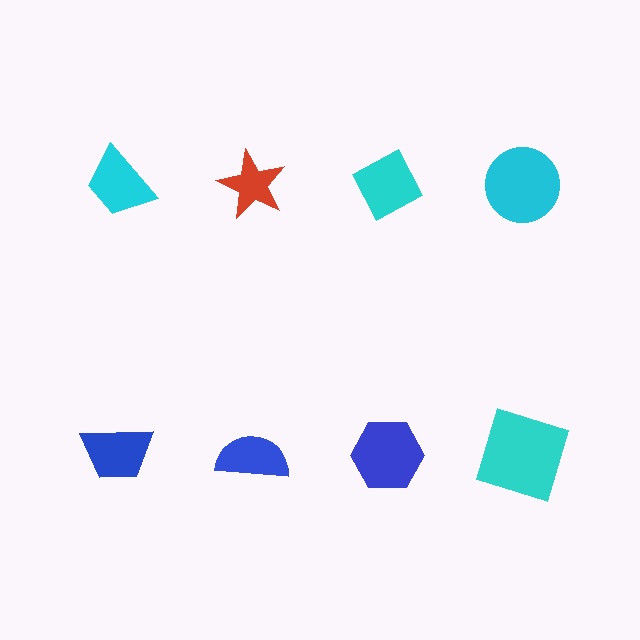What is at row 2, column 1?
A blue trapezoid.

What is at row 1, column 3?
A cyan diamond.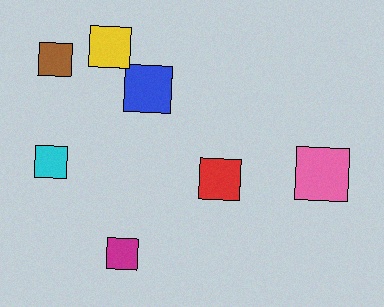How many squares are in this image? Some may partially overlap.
There are 7 squares.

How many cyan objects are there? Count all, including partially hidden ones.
There is 1 cyan object.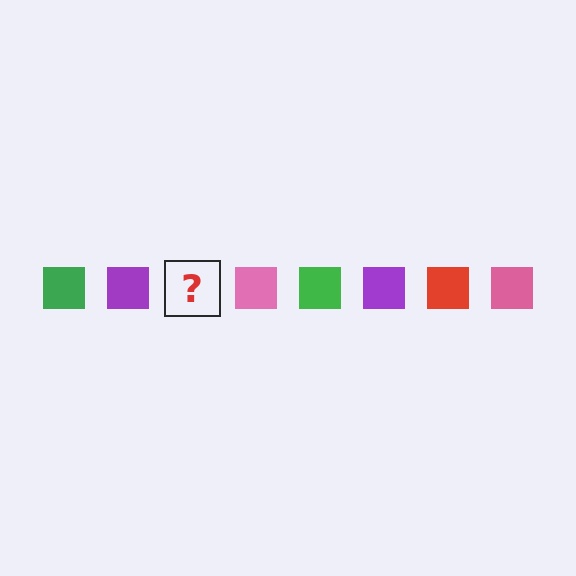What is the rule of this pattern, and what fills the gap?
The rule is that the pattern cycles through green, purple, red, pink squares. The gap should be filled with a red square.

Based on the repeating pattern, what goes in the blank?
The blank should be a red square.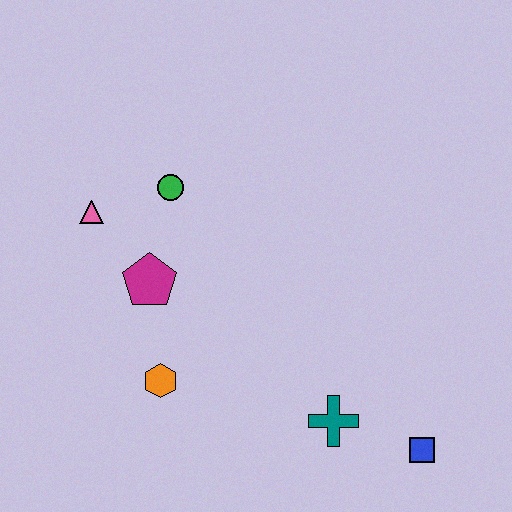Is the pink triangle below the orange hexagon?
No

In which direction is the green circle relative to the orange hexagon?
The green circle is above the orange hexagon.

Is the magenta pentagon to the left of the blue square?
Yes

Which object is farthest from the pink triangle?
The blue square is farthest from the pink triangle.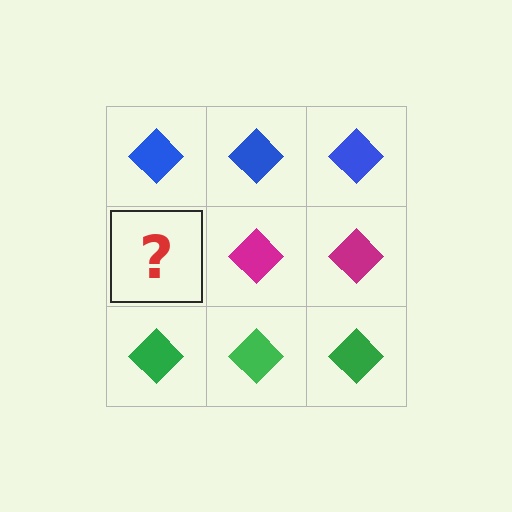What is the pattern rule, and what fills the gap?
The rule is that each row has a consistent color. The gap should be filled with a magenta diamond.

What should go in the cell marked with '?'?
The missing cell should contain a magenta diamond.